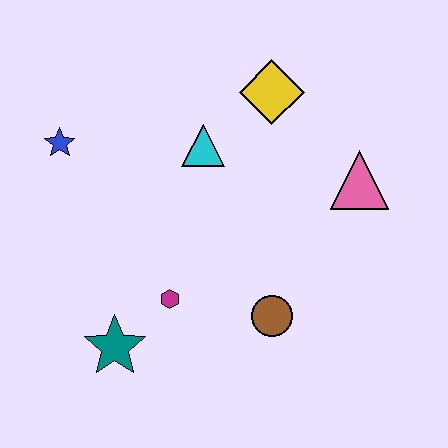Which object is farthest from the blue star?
The pink triangle is farthest from the blue star.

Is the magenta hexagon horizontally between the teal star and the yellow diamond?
Yes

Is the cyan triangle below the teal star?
No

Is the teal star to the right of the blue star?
Yes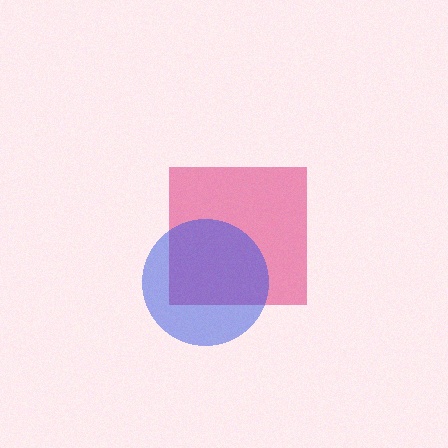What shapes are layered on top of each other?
The layered shapes are: a pink square, a blue circle.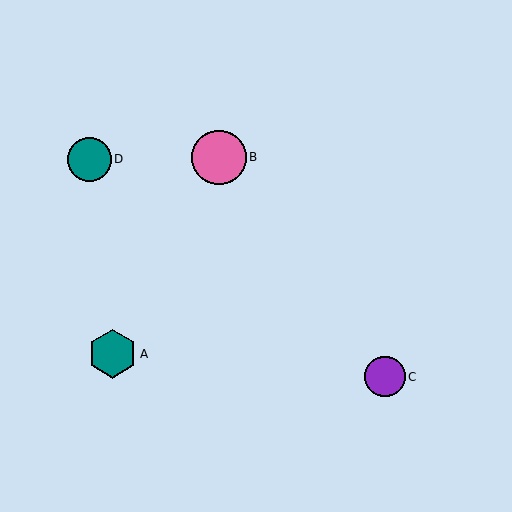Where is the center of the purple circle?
The center of the purple circle is at (385, 377).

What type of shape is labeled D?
Shape D is a teal circle.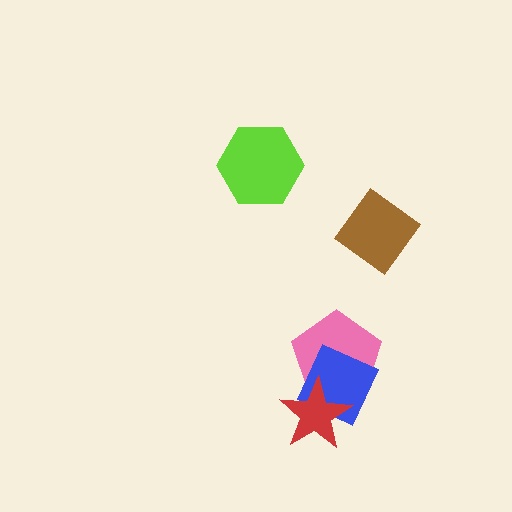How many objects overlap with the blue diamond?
2 objects overlap with the blue diamond.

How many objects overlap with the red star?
2 objects overlap with the red star.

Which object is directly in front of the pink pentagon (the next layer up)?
The blue diamond is directly in front of the pink pentagon.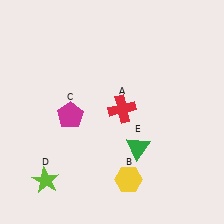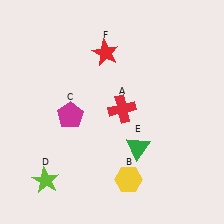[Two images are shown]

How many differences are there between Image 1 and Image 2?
There is 1 difference between the two images.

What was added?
A red star (F) was added in Image 2.